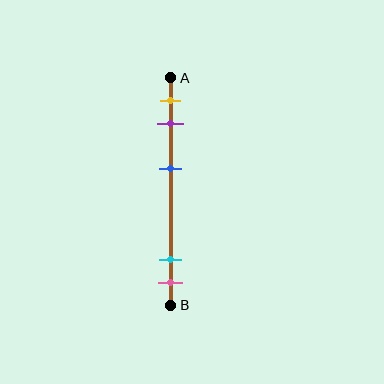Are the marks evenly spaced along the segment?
No, the marks are not evenly spaced.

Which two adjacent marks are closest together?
The cyan and pink marks are the closest adjacent pair.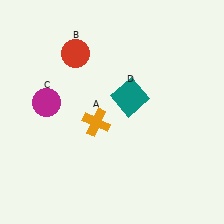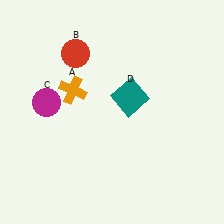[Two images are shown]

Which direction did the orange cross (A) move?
The orange cross (A) moved up.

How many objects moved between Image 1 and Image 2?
1 object moved between the two images.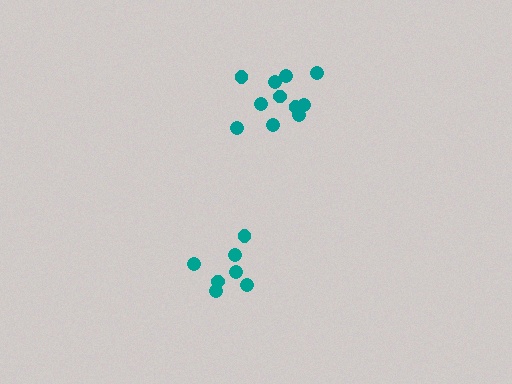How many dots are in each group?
Group 1: 11 dots, Group 2: 7 dots (18 total).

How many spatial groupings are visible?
There are 2 spatial groupings.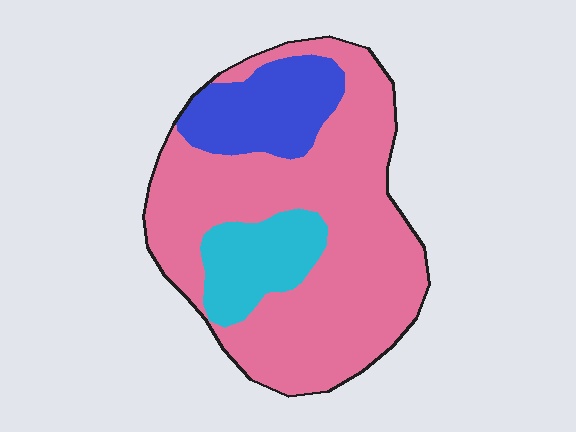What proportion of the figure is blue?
Blue takes up about one sixth (1/6) of the figure.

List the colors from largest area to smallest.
From largest to smallest: pink, blue, cyan.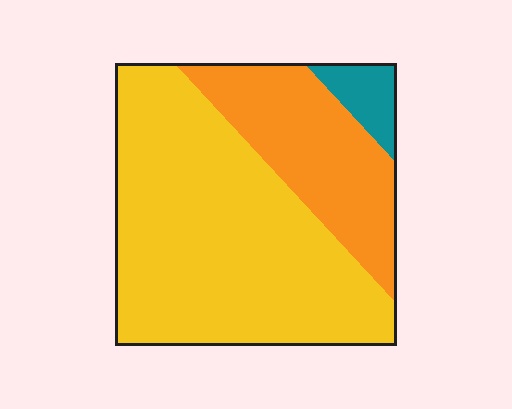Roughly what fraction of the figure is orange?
Orange covers around 30% of the figure.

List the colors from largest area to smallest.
From largest to smallest: yellow, orange, teal.